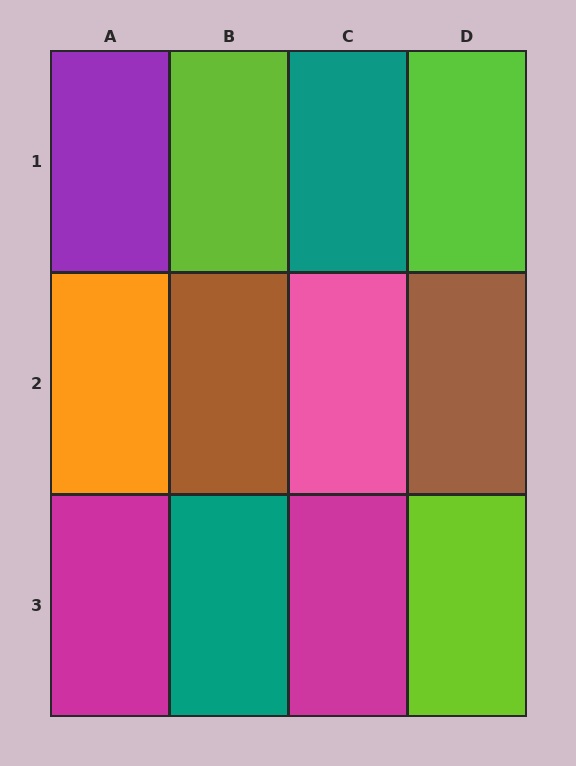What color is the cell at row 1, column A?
Purple.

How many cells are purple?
1 cell is purple.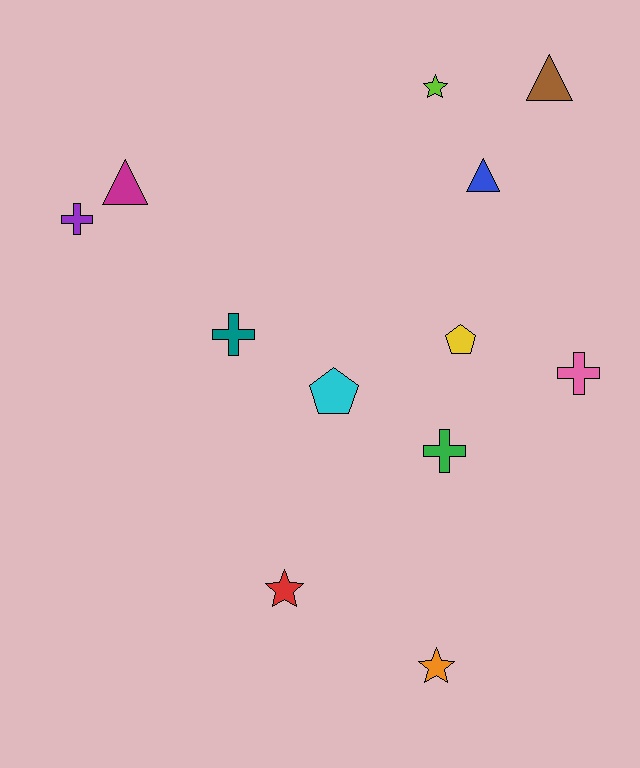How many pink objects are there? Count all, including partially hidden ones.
There is 1 pink object.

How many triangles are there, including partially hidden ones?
There are 3 triangles.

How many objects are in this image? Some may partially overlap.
There are 12 objects.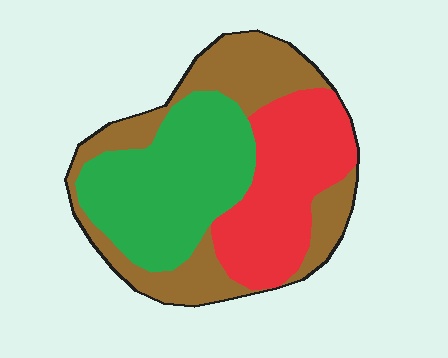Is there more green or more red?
Green.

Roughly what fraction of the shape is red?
Red takes up about one third (1/3) of the shape.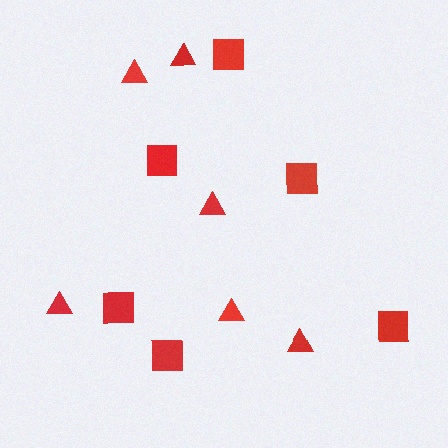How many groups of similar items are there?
There are 2 groups: one group of triangles (6) and one group of squares (6).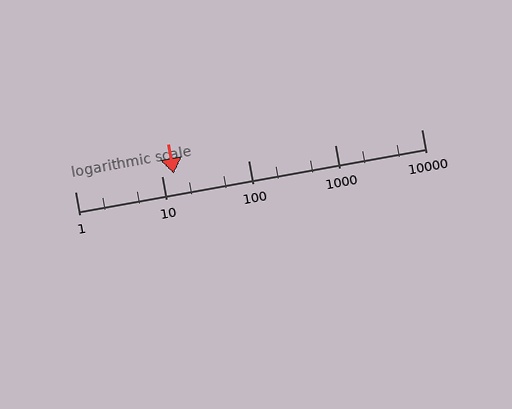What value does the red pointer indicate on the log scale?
The pointer indicates approximately 14.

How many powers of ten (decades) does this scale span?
The scale spans 4 decades, from 1 to 10000.